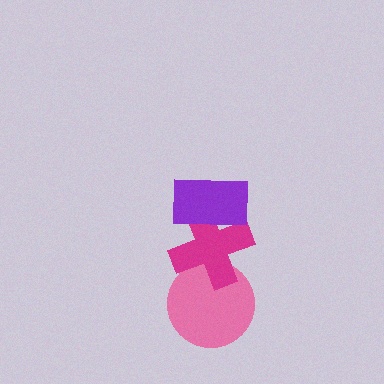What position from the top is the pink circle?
The pink circle is 3rd from the top.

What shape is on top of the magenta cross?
The purple rectangle is on top of the magenta cross.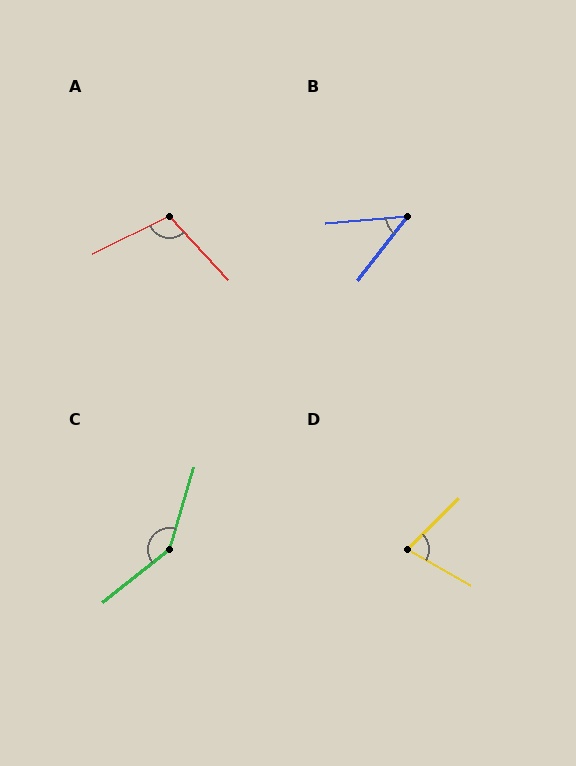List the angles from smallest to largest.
B (47°), D (75°), A (107°), C (145°).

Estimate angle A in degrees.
Approximately 107 degrees.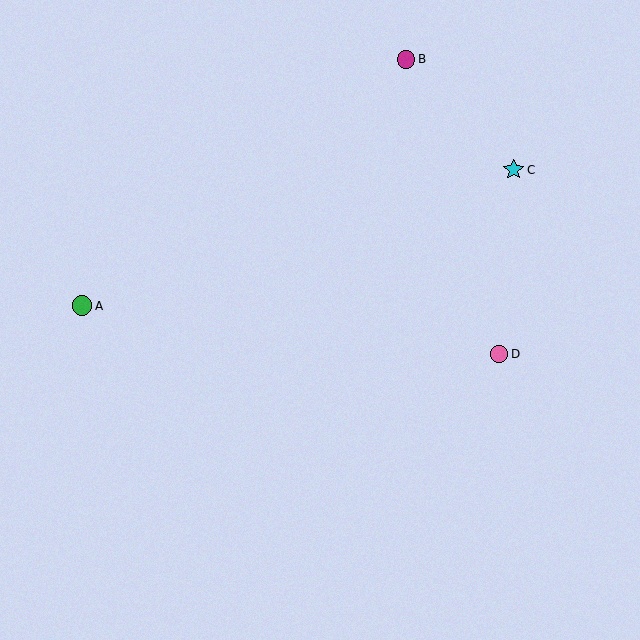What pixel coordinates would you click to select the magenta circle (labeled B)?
Click at (406, 59) to select the magenta circle B.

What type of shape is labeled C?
Shape C is a cyan star.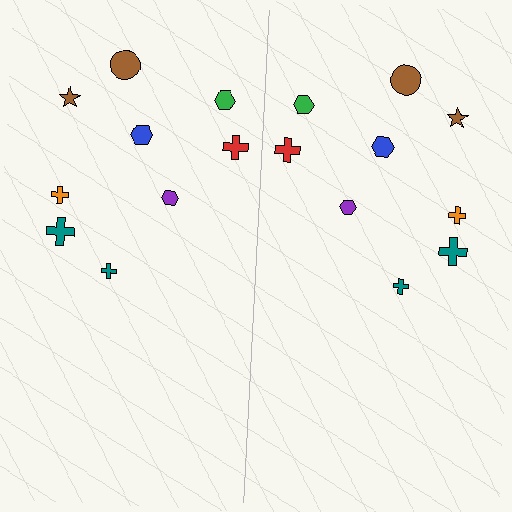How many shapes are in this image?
There are 18 shapes in this image.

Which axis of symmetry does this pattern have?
The pattern has a vertical axis of symmetry running through the center of the image.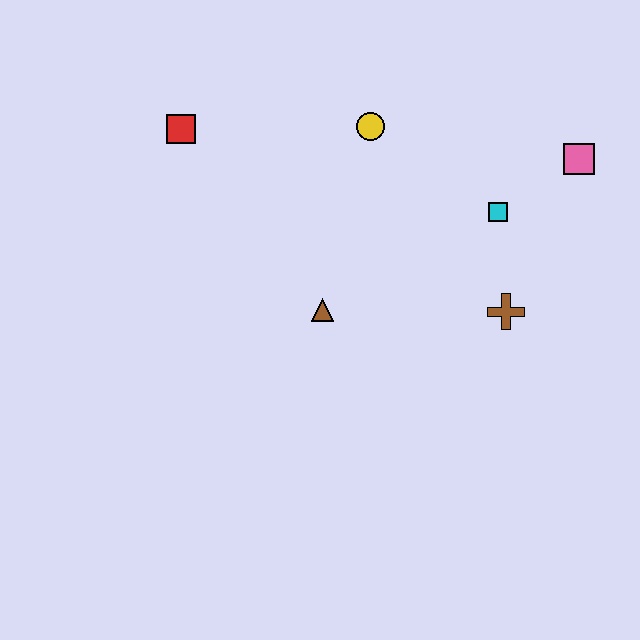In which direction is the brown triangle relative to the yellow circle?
The brown triangle is below the yellow circle.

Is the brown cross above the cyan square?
No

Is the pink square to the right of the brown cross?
Yes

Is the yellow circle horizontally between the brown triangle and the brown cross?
Yes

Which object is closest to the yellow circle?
The cyan square is closest to the yellow circle.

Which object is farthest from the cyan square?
The red square is farthest from the cyan square.